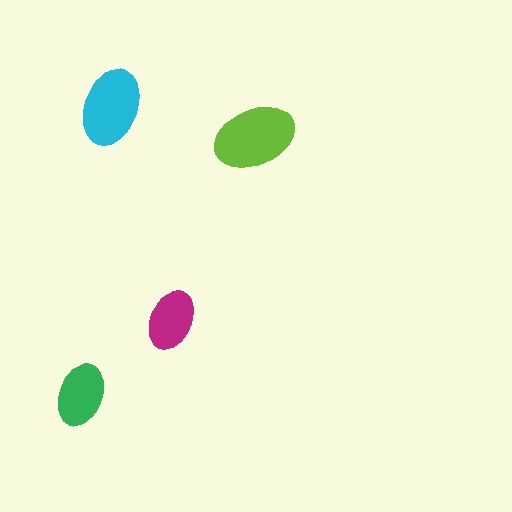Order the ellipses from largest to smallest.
the lime one, the cyan one, the green one, the magenta one.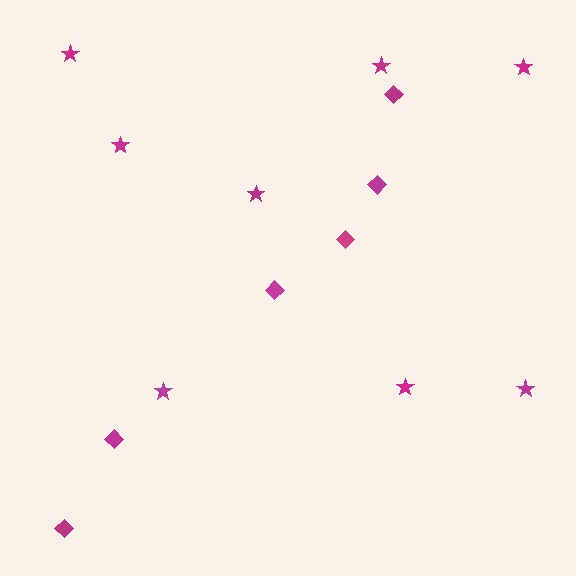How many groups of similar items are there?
There are 2 groups: one group of stars (8) and one group of diamonds (6).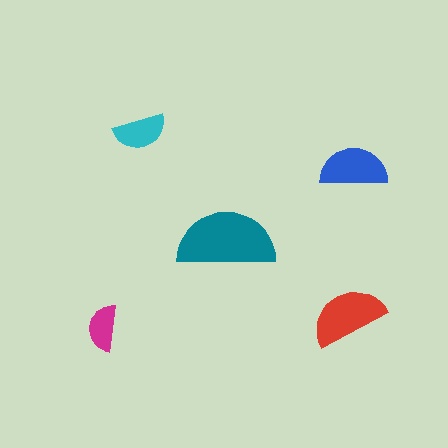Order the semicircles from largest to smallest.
the teal one, the red one, the blue one, the cyan one, the magenta one.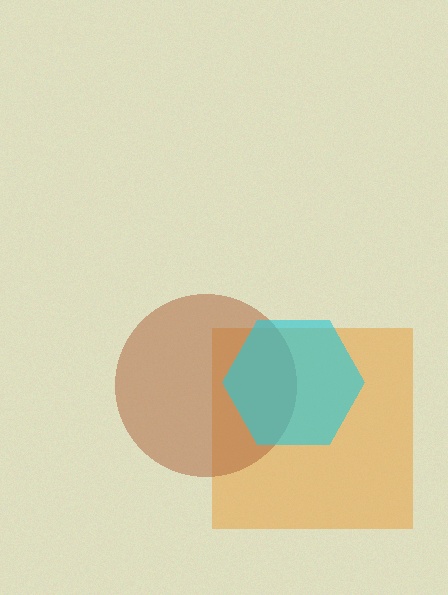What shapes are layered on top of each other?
The layered shapes are: an orange square, a brown circle, a cyan hexagon.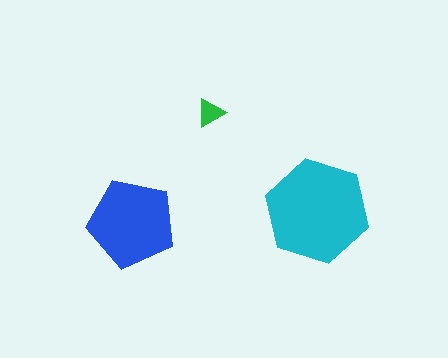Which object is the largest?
The cyan hexagon.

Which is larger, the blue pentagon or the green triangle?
The blue pentagon.